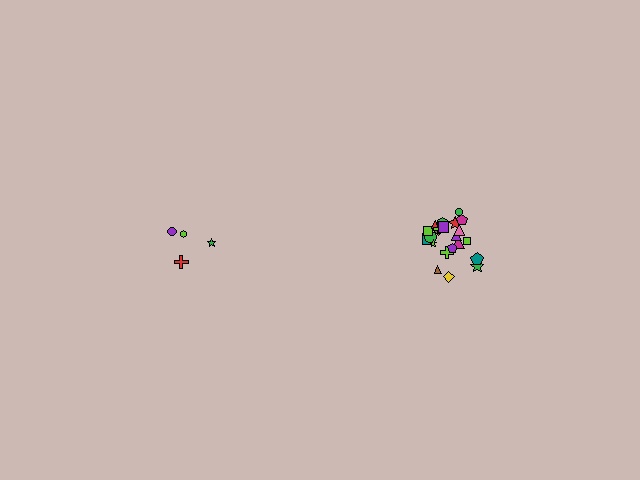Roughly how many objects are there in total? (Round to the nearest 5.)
Roughly 25 objects in total.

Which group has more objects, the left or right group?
The right group.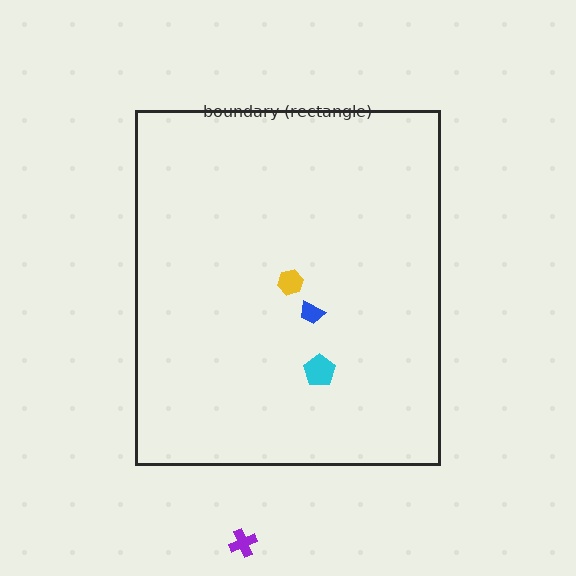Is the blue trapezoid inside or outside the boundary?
Inside.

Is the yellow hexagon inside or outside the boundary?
Inside.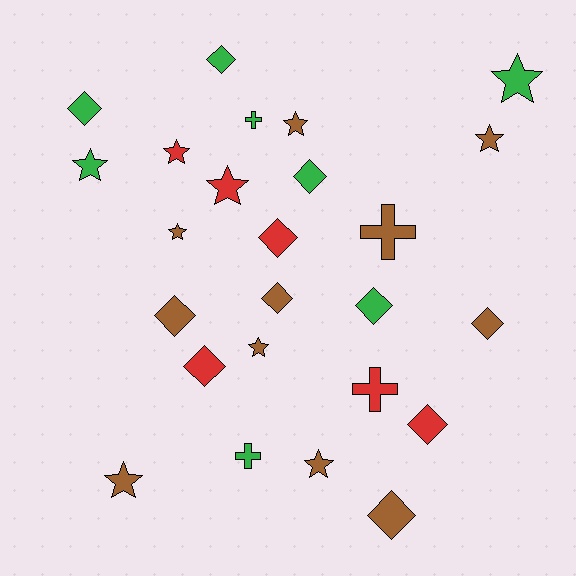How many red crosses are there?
There is 1 red cross.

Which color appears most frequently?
Brown, with 11 objects.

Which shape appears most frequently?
Diamond, with 11 objects.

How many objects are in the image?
There are 25 objects.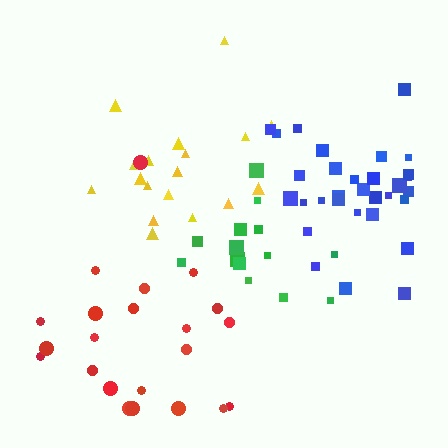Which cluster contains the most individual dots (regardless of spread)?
Blue (31).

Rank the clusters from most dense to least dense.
green, blue, yellow, red.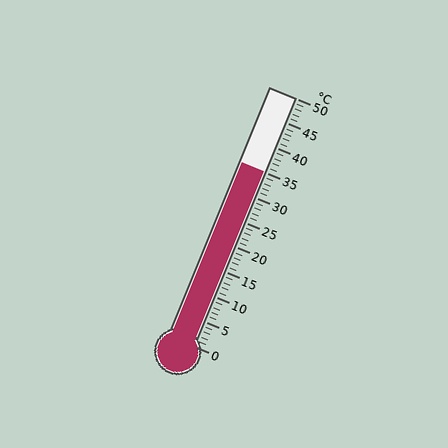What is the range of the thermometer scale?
The thermometer scale ranges from 0°C to 50°C.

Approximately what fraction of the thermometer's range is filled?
The thermometer is filled to approximately 70% of its range.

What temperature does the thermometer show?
The thermometer shows approximately 35°C.